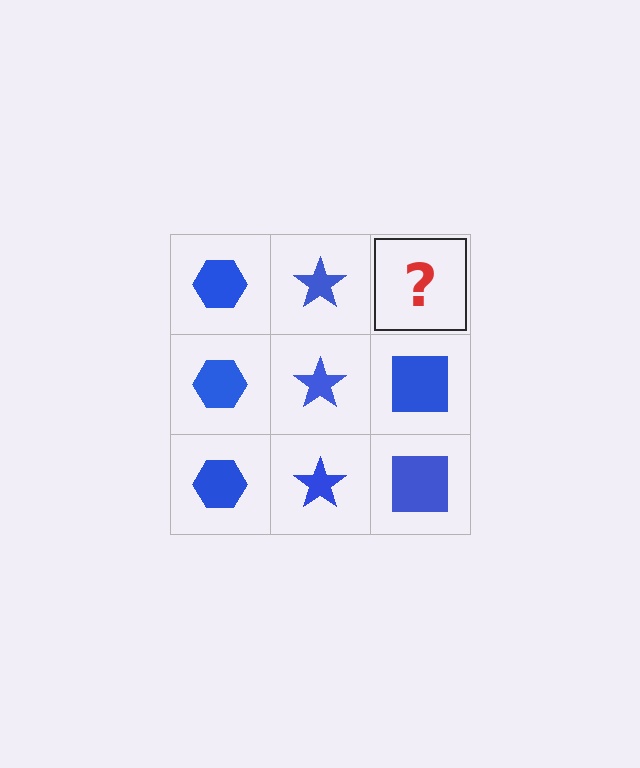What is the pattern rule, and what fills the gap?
The rule is that each column has a consistent shape. The gap should be filled with a blue square.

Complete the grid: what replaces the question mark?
The question mark should be replaced with a blue square.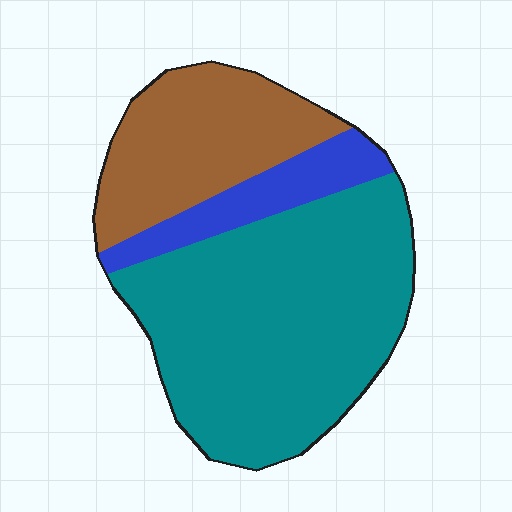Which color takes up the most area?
Teal, at roughly 60%.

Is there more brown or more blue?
Brown.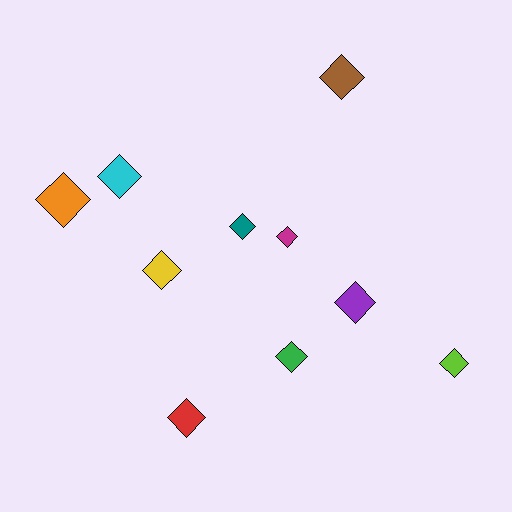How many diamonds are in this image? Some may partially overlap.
There are 10 diamonds.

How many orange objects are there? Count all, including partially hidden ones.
There is 1 orange object.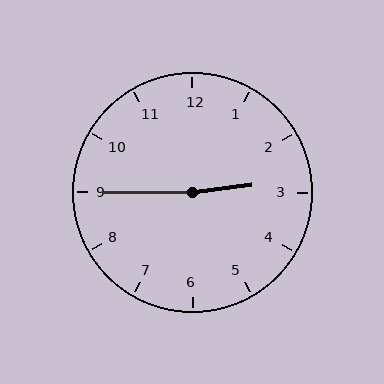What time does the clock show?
2:45.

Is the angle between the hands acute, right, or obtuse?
It is obtuse.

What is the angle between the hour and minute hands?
Approximately 172 degrees.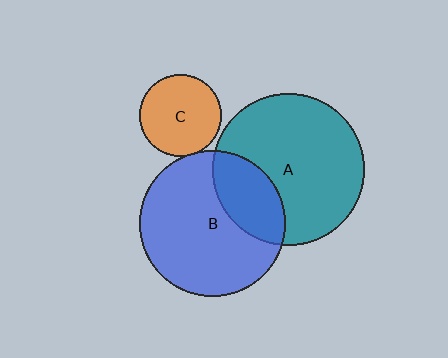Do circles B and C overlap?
Yes.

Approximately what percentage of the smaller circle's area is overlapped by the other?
Approximately 5%.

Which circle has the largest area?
Circle A (teal).